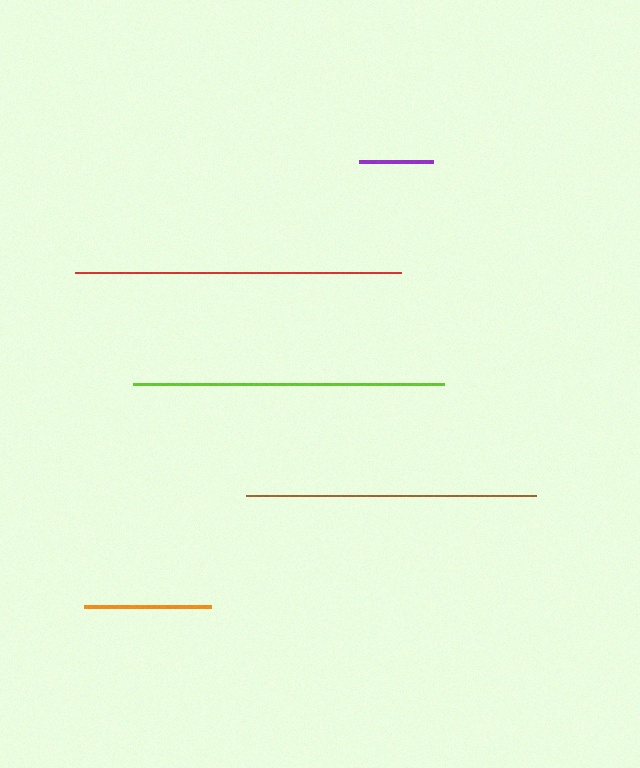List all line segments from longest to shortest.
From longest to shortest: red, lime, brown, orange, purple.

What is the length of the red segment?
The red segment is approximately 325 pixels long.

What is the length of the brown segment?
The brown segment is approximately 290 pixels long.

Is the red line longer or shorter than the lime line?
The red line is longer than the lime line.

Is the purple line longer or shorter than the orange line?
The orange line is longer than the purple line.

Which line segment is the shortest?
The purple line is the shortest at approximately 75 pixels.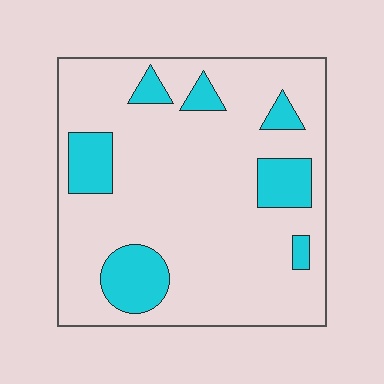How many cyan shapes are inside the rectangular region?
7.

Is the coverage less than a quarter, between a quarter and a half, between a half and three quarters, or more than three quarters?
Less than a quarter.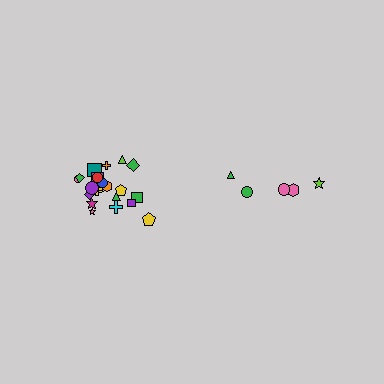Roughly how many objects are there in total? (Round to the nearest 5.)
Roughly 25 objects in total.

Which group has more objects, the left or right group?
The left group.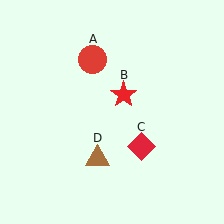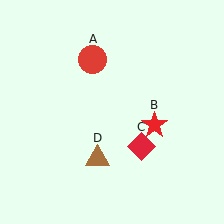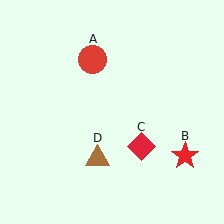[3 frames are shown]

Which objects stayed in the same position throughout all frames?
Red circle (object A) and red diamond (object C) and brown triangle (object D) remained stationary.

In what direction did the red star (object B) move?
The red star (object B) moved down and to the right.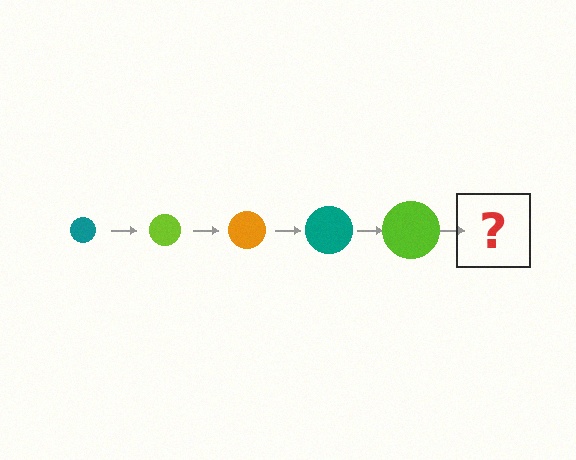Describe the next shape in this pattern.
It should be an orange circle, larger than the previous one.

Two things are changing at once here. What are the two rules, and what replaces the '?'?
The two rules are that the circle grows larger each step and the color cycles through teal, lime, and orange. The '?' should be an orange circle, larger than the previous one.